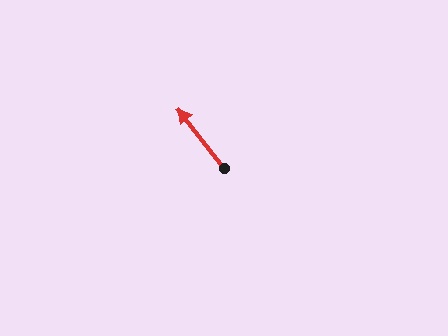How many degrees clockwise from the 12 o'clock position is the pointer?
Approximately 322 degrees.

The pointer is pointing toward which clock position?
Roughly 11 o'clock.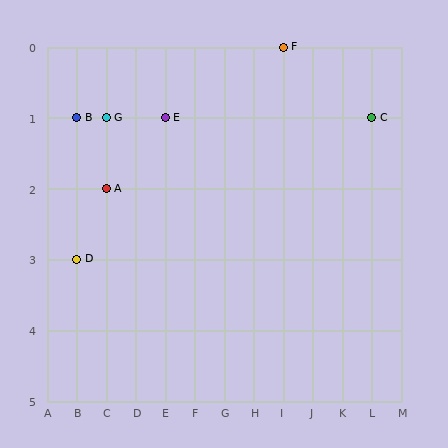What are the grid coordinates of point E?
Point E is at grid coordinates (E, 1).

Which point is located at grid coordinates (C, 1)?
Point G is at (C, 1).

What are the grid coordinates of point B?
Point B is at grid coordinates (B, 1).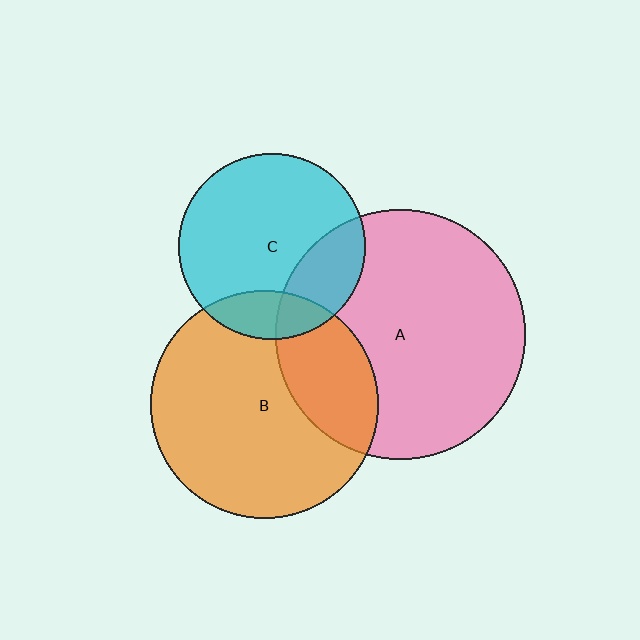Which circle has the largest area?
Circle A (pink).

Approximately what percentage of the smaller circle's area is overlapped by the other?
Approximately 25%.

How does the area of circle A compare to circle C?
Approximately 1.8 times.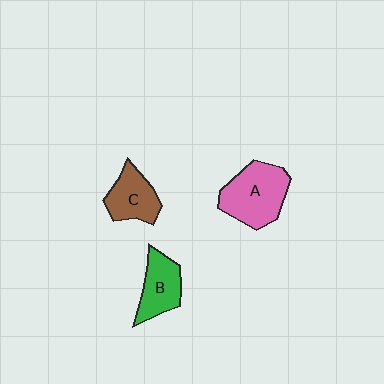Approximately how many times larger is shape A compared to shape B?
Approximately 1.5 times.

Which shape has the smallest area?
Shape B (green).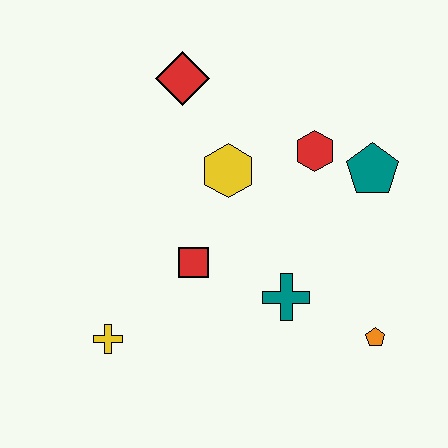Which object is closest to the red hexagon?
The teal pentagon is closest to the red hexagon.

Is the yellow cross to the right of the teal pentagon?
No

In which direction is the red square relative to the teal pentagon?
The red square is to the left of the teal pentagon.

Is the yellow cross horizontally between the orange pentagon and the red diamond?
No